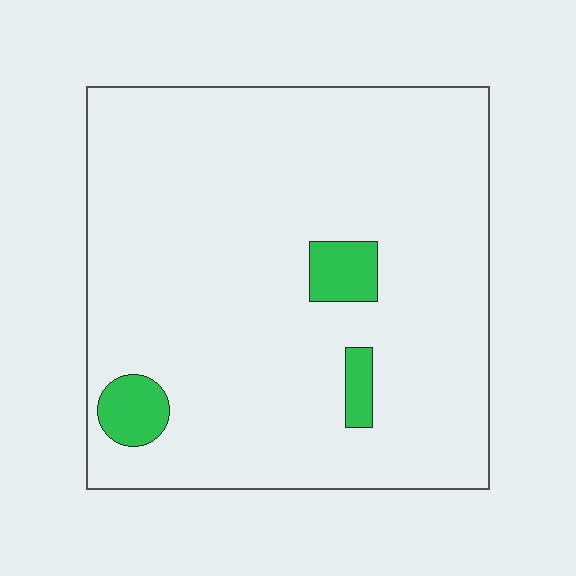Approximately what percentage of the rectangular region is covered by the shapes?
Approximately 5%.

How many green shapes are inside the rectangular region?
3.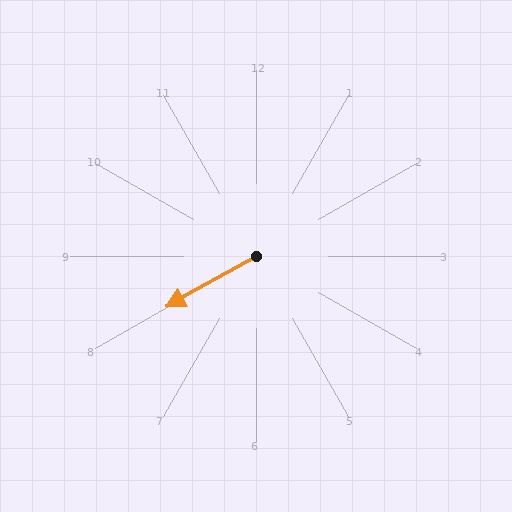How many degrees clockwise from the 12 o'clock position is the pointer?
Approximately 241 degrees.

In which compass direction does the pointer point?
Southwest.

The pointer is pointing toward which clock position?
Roughly 8 o'clock.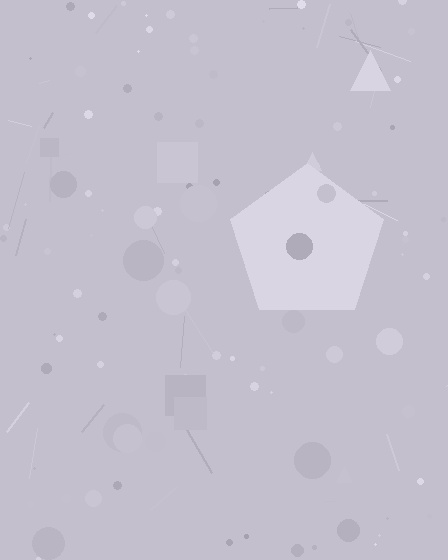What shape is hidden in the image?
A pentagon is hidden in the image.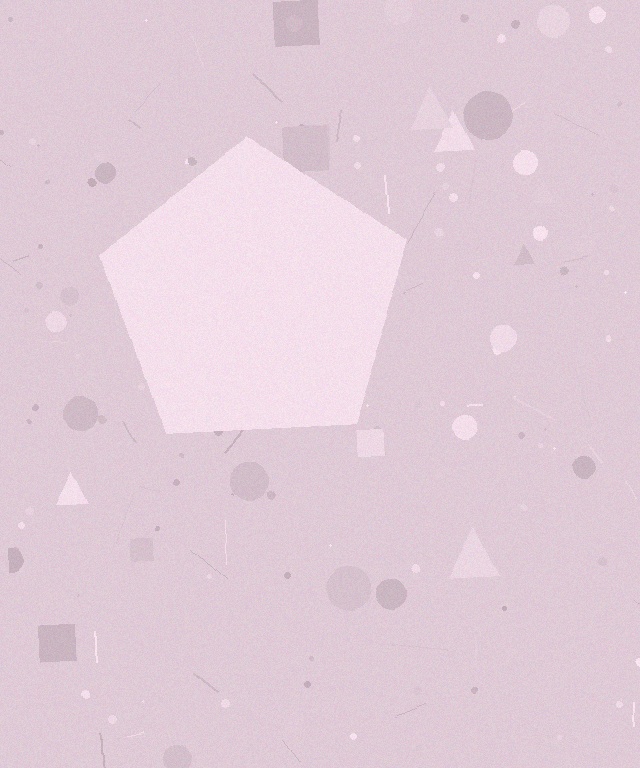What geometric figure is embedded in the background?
A pentagon is embedded in the background.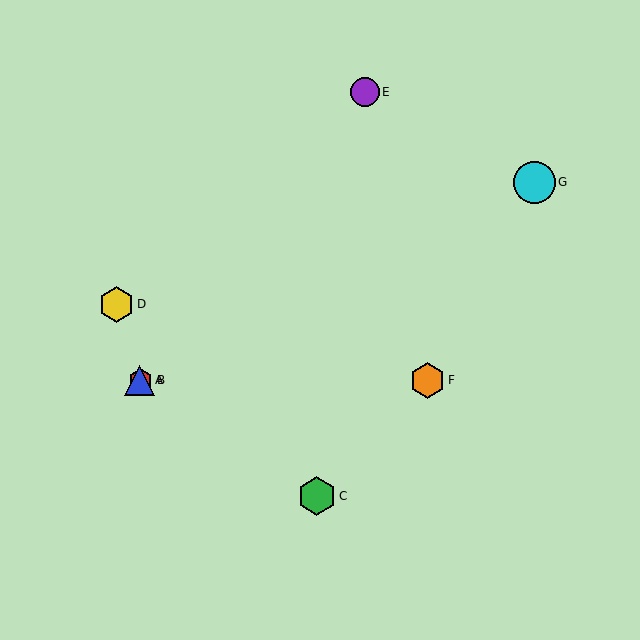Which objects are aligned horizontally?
Objects A, B, F are aligned horizontally.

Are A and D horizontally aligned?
No, A is at y≈380 and D is at y≈304.